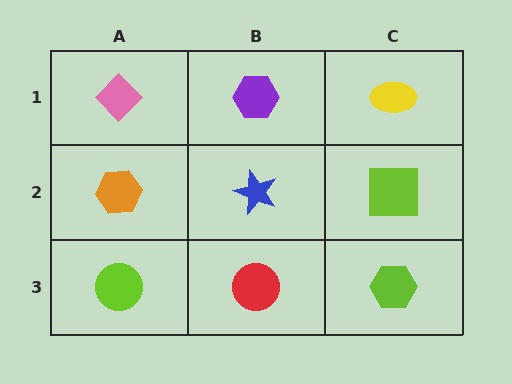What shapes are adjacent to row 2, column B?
A purple hexagon (row 1, column B), a red circle (row 3, column B), an orange hexagon (row 2, column A), a lime square (row 2, column C).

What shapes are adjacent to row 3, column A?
An orange hexagon (row 2, column A), a red circle (row 3, column B).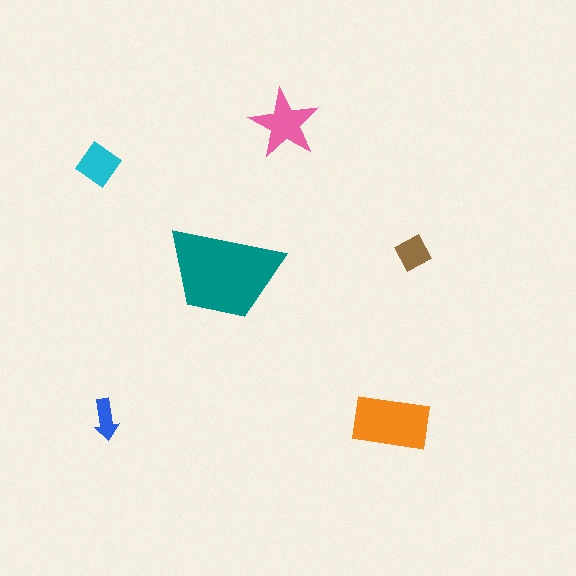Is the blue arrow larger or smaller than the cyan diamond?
Smaller.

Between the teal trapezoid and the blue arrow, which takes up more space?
The teal trapezoid.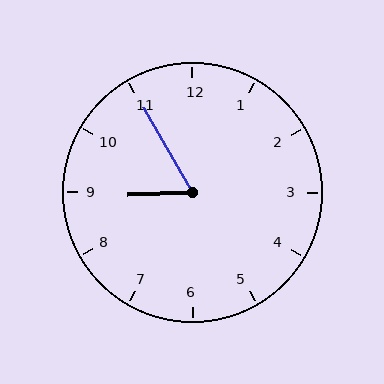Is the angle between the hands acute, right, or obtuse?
It is acute.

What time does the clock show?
8:55.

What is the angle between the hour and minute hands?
Approximately 62 degrees.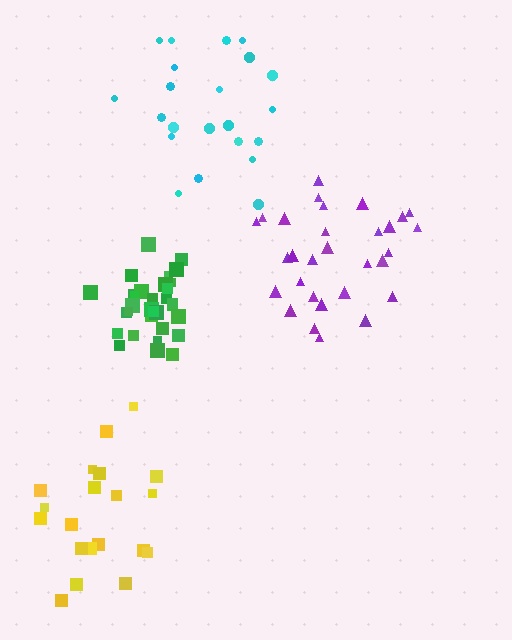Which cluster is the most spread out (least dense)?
Cyan.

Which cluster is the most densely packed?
Green.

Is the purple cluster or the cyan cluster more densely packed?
Purple.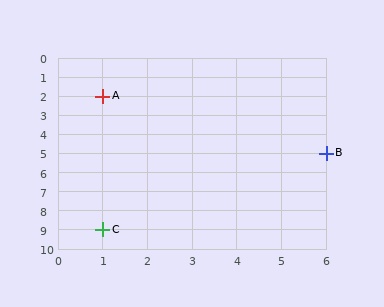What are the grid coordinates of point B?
Point B is at grid coordinates (6, 5).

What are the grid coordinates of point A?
Point A is at grid coordinates (1, 2).